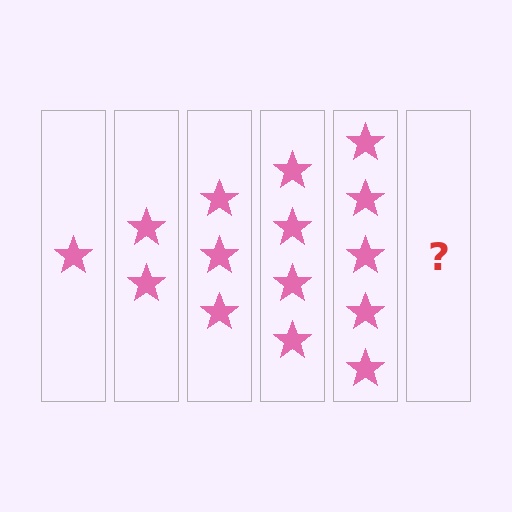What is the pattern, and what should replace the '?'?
The pattern is that each step adds one more star. The '?' should be 6 stars.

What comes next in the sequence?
The next element should be 6 stars.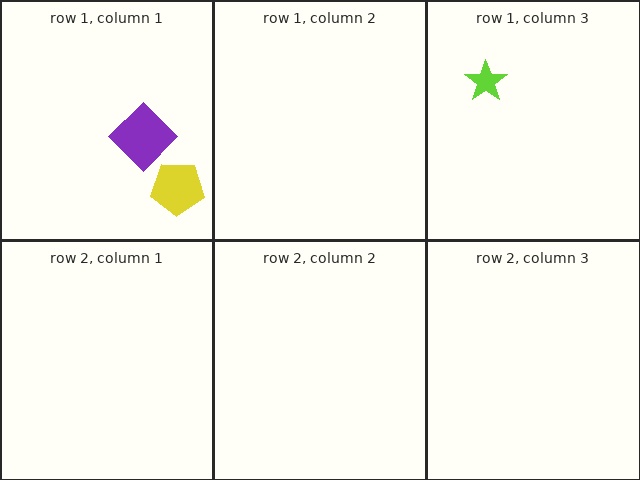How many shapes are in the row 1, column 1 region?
2.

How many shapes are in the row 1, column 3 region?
1.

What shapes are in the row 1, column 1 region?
The yellow pentagon, the purple diamond.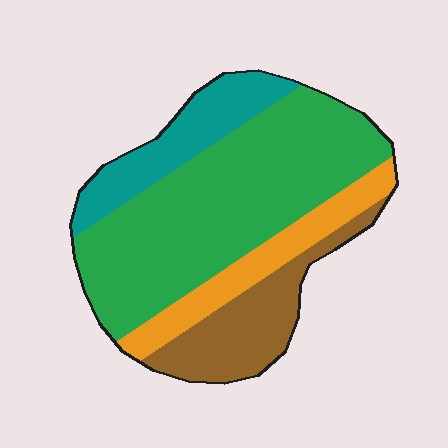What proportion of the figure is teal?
Teal covers about 15% of the figure.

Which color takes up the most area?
Green, at roughly 50%.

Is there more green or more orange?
Green.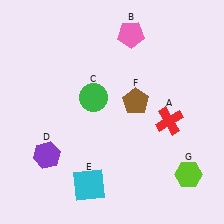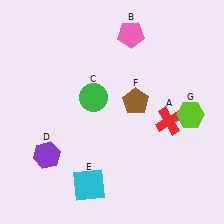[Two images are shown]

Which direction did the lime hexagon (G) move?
The lime hexagon (G) moved up.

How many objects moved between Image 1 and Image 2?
1 object moved between the two images.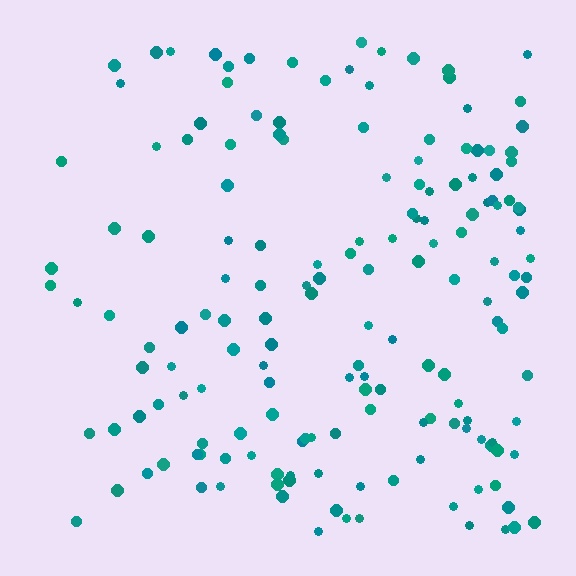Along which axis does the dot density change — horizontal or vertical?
Horizontal.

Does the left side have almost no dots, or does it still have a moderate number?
Still a moderate number, just noticeably fewer than the right.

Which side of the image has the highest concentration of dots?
The right.